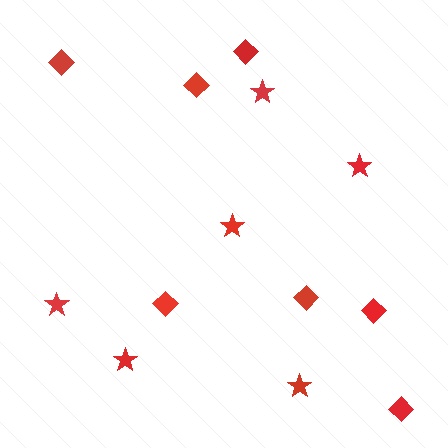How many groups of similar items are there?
There are 2 groups: one group of diamonds (7) and one group of stars (6).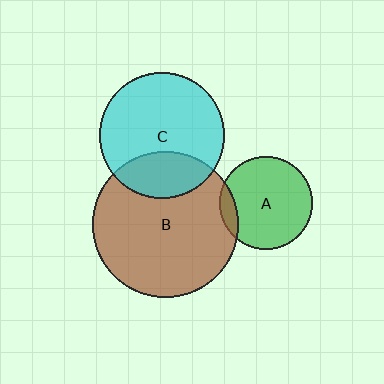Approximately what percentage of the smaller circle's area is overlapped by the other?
Approximately 25%.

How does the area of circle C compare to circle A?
Approximately 1.8 times.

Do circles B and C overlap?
Yes.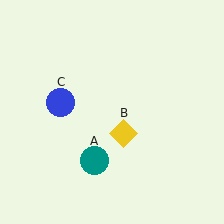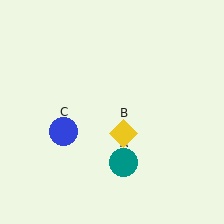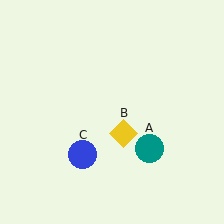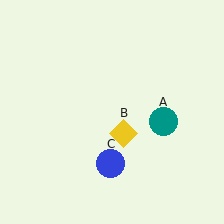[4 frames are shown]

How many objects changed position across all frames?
2 objects changed position: teal circle (object A), blue circle (object C).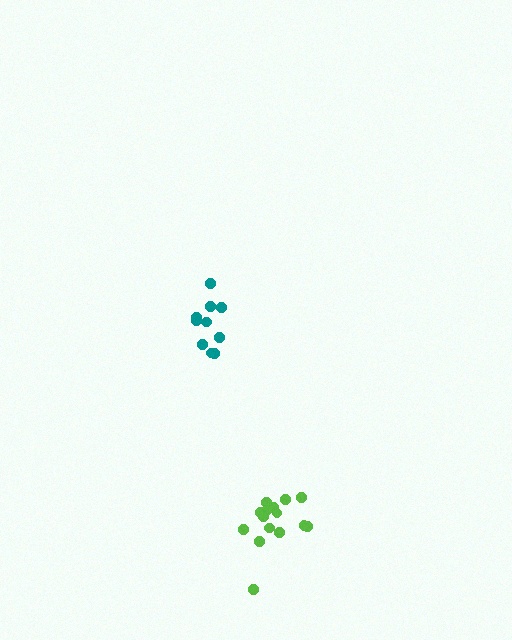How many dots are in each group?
Group 1: 10 dots, Group 2: 15 dots (25 total).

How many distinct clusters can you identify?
There are 2 distinct clusters.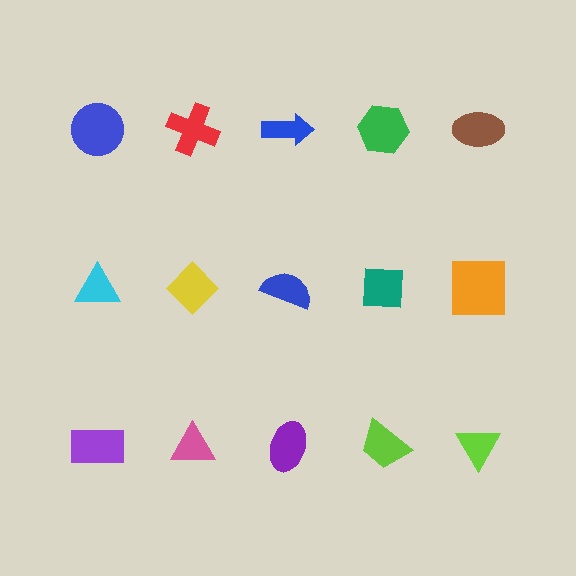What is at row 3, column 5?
A lime triangle.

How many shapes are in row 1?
5 shapes.